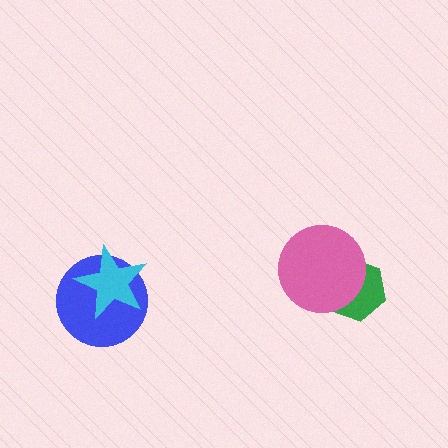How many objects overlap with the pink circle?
1 object overlaps with the pink circle.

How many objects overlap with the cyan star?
1 object overlaps with the cyan star.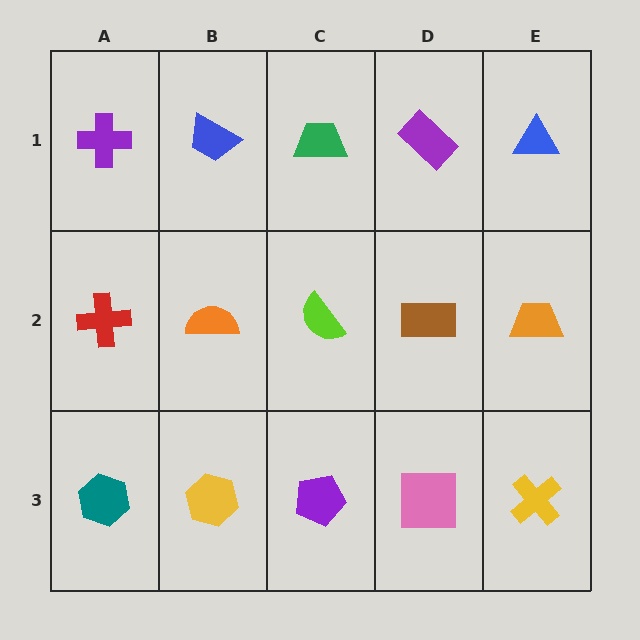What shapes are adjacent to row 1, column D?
A brown rectangle (row 2, column D), a green trapezoid (row 1, column C), a blue triangle (row 1, column E).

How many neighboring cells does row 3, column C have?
3.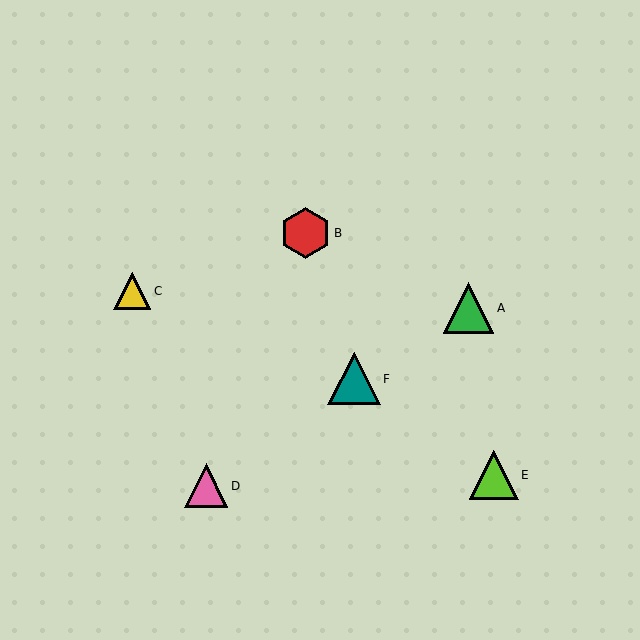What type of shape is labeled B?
Shape B is a red hexagon.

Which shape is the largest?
The teal triangle (labeled F) is the largest.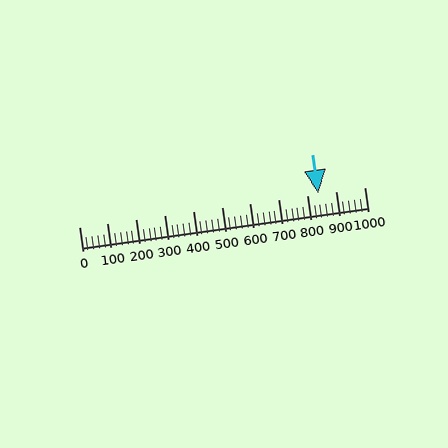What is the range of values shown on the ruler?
The ruler shows values from 0 to 1000.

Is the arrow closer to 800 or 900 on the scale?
The arrow is closer to 800.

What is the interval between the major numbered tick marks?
The major tick marks are spaced 100 units apart.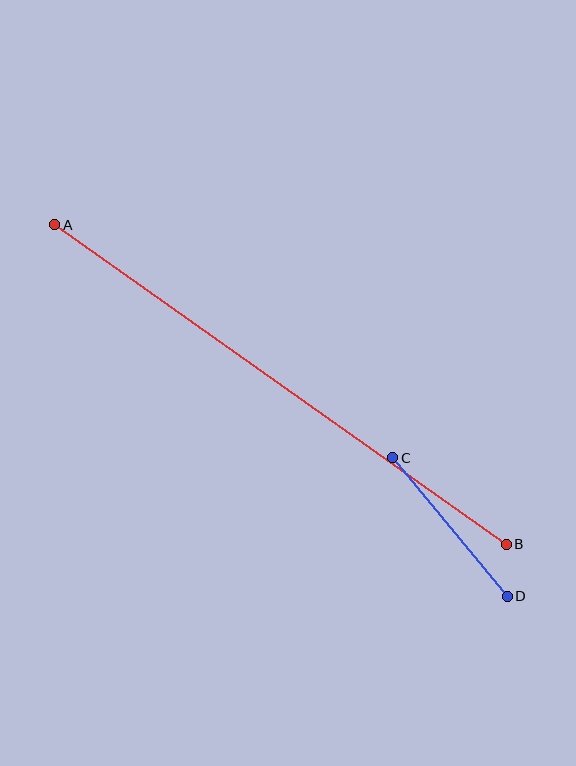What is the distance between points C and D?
The distance is approximately 180 pixels.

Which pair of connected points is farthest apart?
Points A and B are farthest apart.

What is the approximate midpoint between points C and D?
The midpoint is at approximately (450, 527) pixels.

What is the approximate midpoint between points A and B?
The midpoint is at approximately (280, 385) pixels.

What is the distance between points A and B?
The distance is approximately 553 pixels.